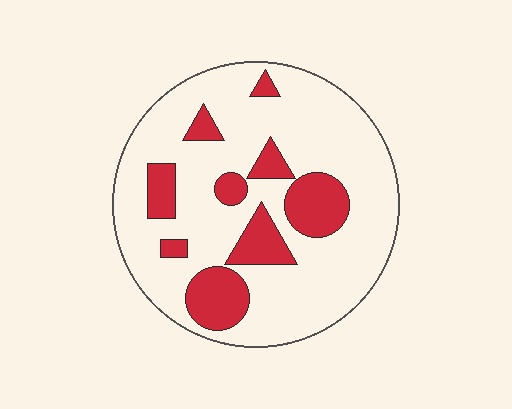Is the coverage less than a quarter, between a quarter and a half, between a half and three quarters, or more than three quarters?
Less than a quarter.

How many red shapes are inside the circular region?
9.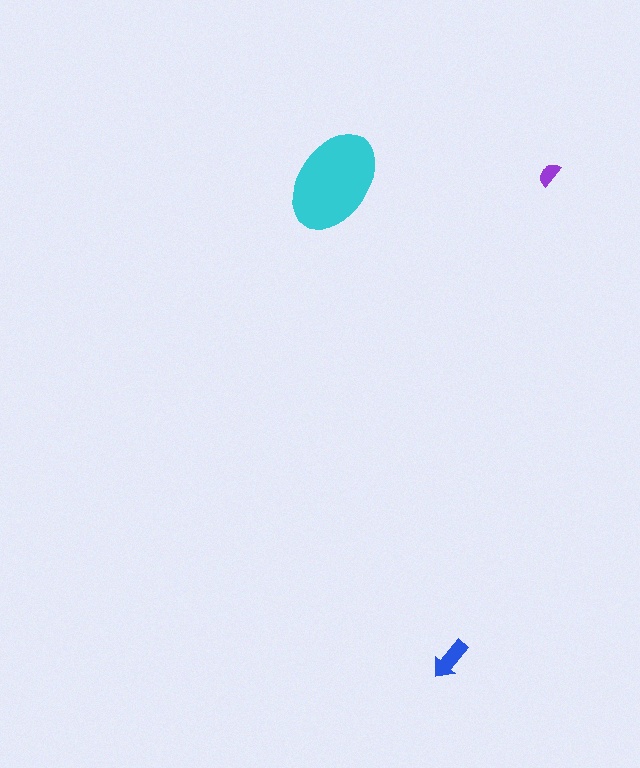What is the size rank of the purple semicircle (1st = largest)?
3rd.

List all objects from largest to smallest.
The cyan ellipse, the blue arrow, the purple semicircle.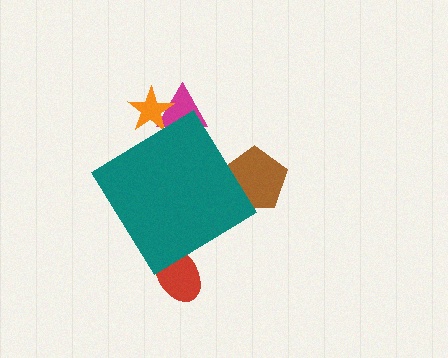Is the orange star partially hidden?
Yes, the orange star is partially hidden behind the teal diamond.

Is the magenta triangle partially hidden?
Yes, the magenta triangle is partially hidden behind the teal diamond.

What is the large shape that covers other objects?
A teal diamond.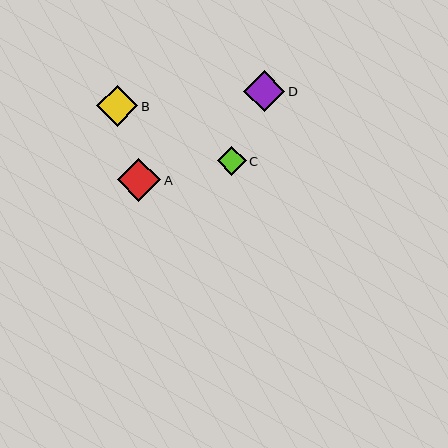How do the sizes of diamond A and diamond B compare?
Diamond A and diamond B are approximately the same size.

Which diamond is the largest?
Diamond A is the largest with a size of approximately 44 pixels.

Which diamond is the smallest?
Diamond C is the smallest with a size of approximately 29 pixels.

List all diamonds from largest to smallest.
From largest to smallest: A, B, D, C.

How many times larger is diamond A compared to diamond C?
Diamond A is approximately 1.5 times the size of diamond C.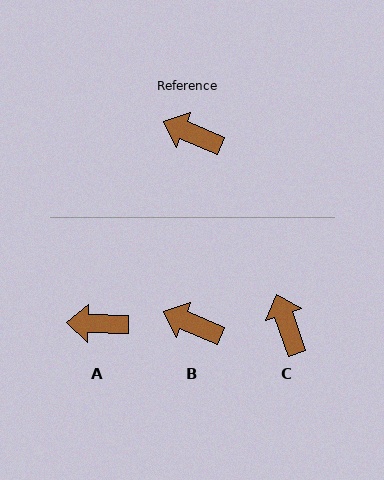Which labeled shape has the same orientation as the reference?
B.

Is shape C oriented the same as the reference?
No, it is off by about 48 degrees.